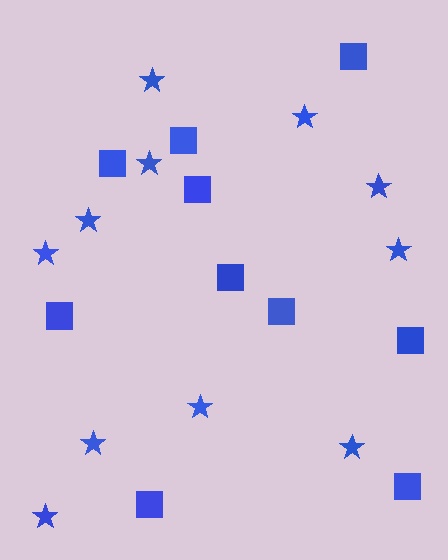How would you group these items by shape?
There are 2 groups: one group of squares (10) and one group of stars (11).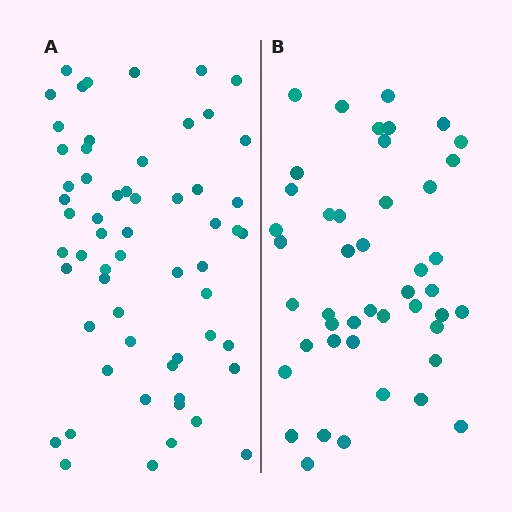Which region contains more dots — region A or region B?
Region A (the left region) has more dots.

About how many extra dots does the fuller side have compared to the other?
Region A has approximately 15 more dots than region B.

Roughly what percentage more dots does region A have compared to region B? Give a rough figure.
About 30% more.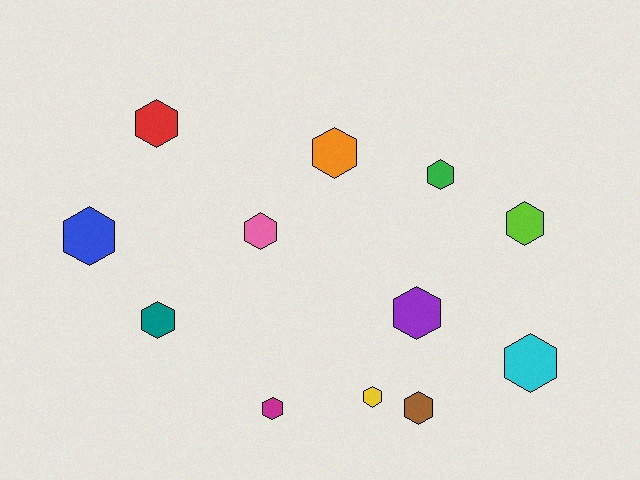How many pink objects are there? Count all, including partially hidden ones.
There is 1 pink object.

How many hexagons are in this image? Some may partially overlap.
There are 12 hexagons.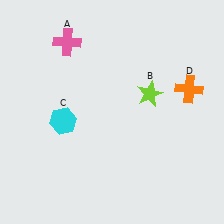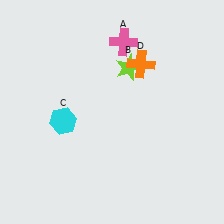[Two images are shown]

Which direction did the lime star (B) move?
The lime star (B) moved up.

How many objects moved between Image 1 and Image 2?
3 objects moved between the two images.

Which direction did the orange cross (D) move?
The orange cross (D) moved left.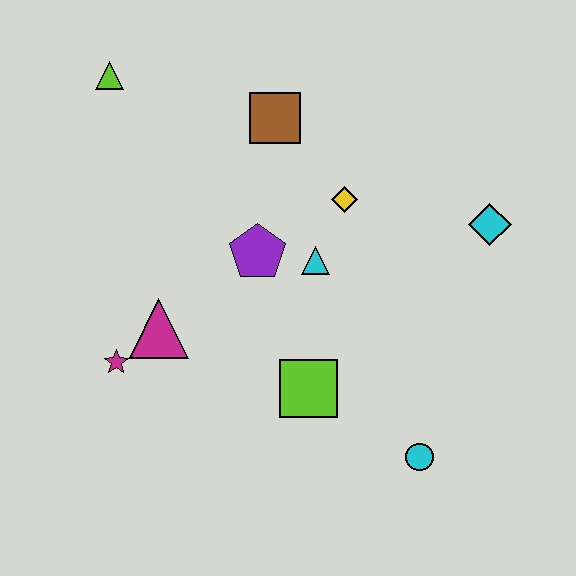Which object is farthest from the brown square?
The cyan circle is farthest from the brown square.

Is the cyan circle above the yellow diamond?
No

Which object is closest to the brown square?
The yellow diamond is closest to the brown square.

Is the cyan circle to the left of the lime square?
No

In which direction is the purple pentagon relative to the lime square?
The purple pentagon is above the lime square.